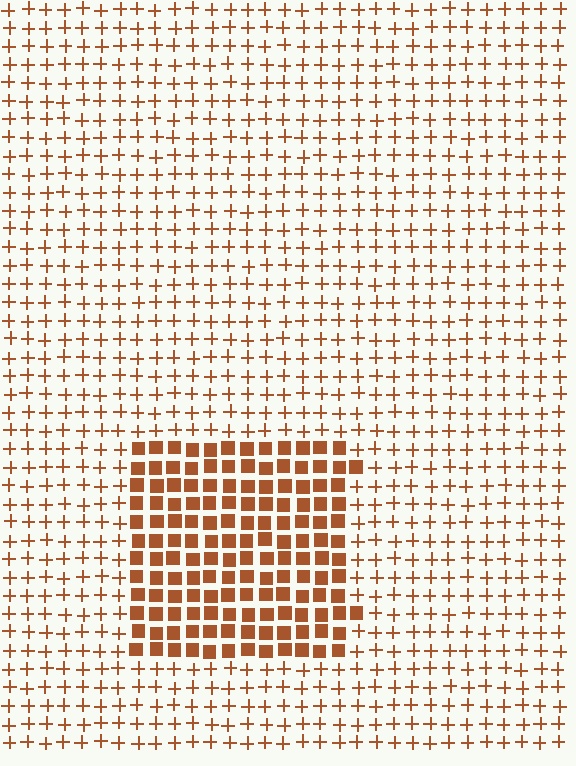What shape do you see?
I see a rectangle.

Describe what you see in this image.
The image is filled with small brown elements arranged in a uniform grid. A rectangle-shaped region contains squares, while the surrounding area contains plus signs. The boundary is defined purely by the change in element shape.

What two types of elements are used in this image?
The image uses squares inside the rectangle region and plus signs outside it.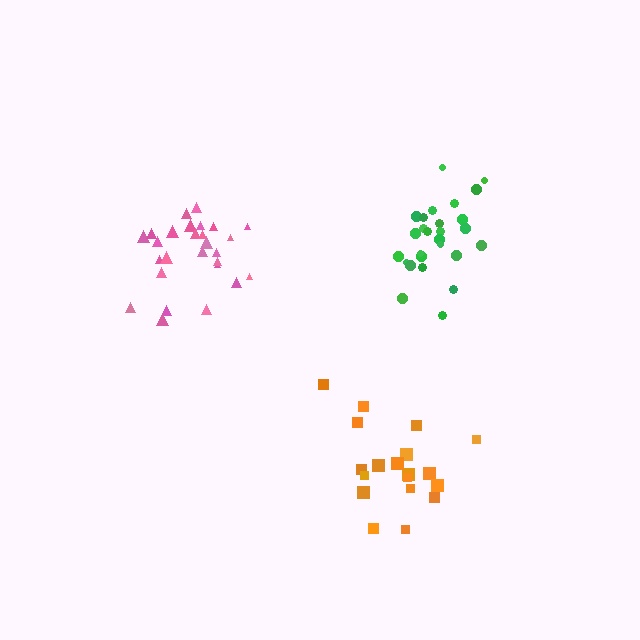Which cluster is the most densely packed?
Pink.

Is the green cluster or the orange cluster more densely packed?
Green.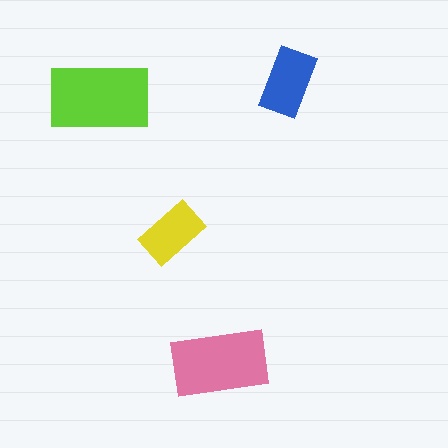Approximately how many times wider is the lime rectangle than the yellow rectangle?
About 1.5 times wider.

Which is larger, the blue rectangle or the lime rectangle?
The lime one.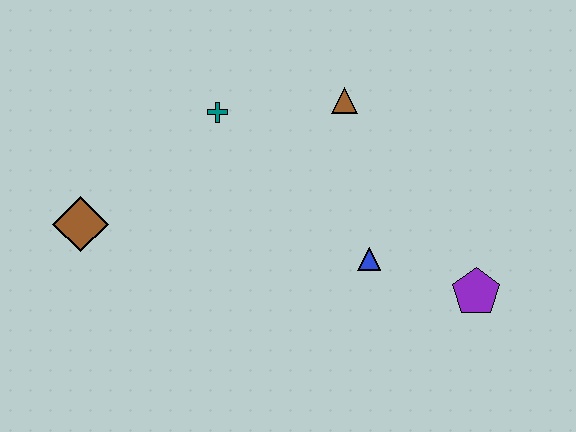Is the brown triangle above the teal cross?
Yes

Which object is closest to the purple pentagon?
The blue triangle is closest to the purple pentagon.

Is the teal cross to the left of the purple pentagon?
Yes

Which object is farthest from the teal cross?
The purple pentagon is farthest from the teal cross.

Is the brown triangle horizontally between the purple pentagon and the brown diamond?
Yes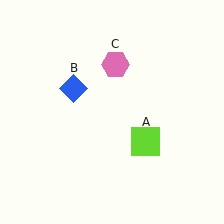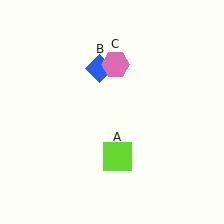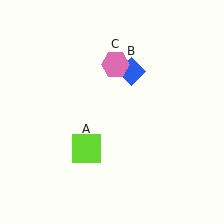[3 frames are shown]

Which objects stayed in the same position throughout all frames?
Pink hexagon (object C) remained stationary.